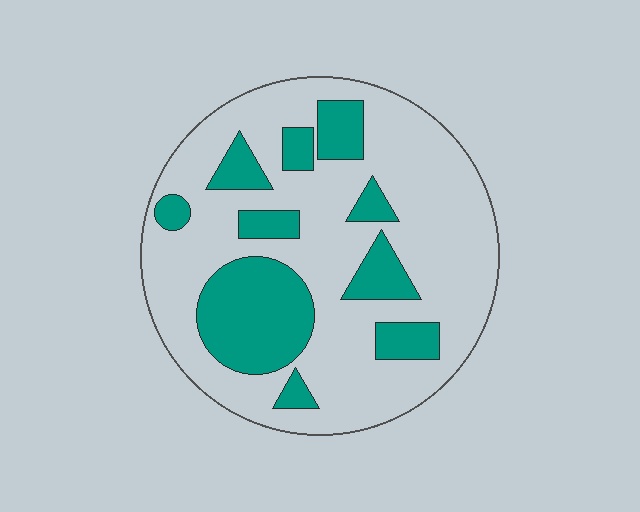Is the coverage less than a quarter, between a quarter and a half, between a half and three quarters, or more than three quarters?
Between a quarter and a half.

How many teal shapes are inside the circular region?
10.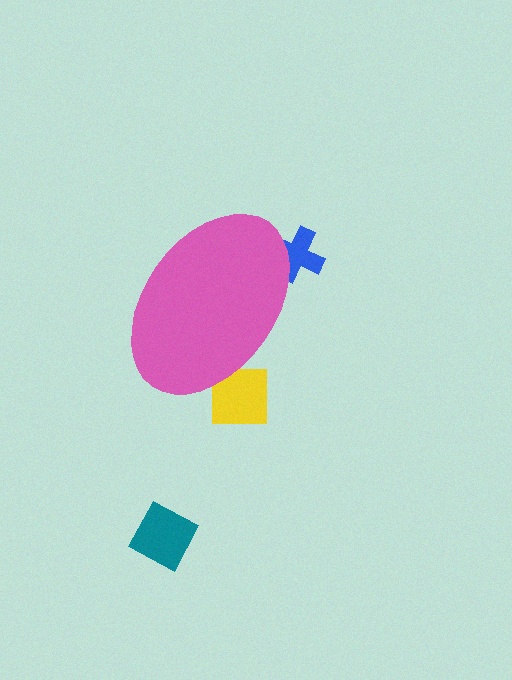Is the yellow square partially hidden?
Yes, the yellow square is partially hidden behind the pink ellipse.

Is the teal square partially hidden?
No, the teal square is fully visible.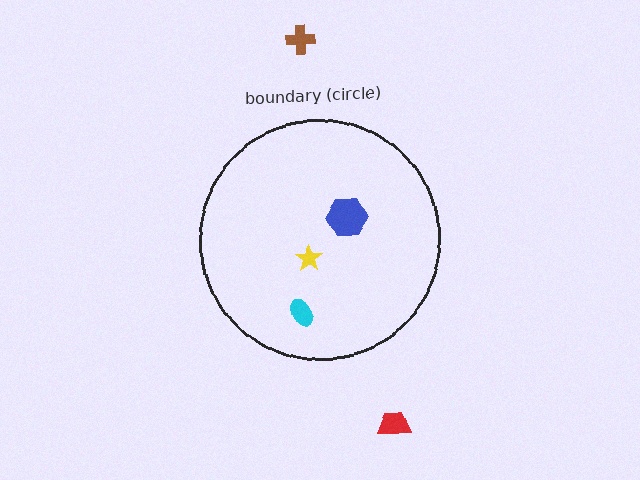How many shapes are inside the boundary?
3 inside, 2 outside.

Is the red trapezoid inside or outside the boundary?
Outside.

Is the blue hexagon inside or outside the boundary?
Inside.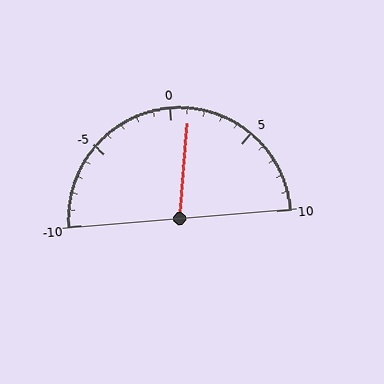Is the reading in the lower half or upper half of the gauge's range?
The reading is in the upper half of the range (-10 to 10).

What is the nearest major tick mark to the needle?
The nearest major tick mark is 0.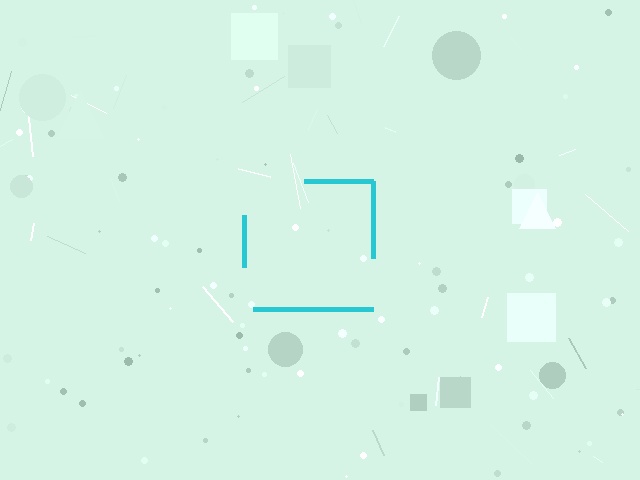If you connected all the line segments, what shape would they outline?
They would outline a square.